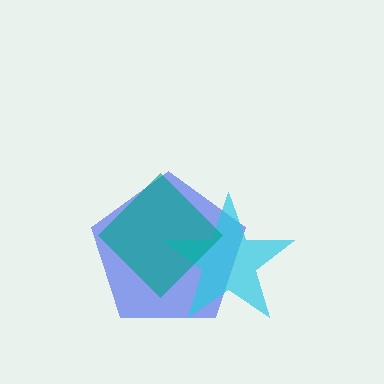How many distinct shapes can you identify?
There are 3 distinct shapes: a blue pentagon, a cyan star, a teal diamond.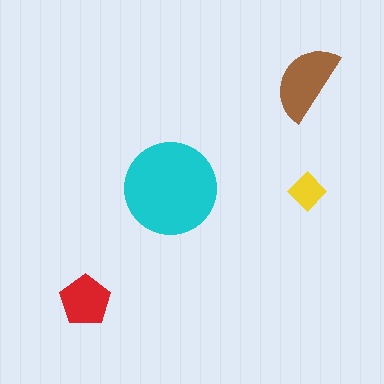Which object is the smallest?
The yellow diamond.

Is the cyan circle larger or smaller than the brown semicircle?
Larger.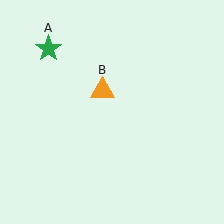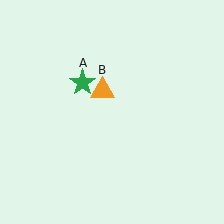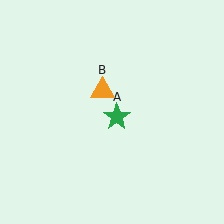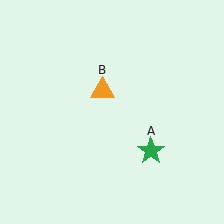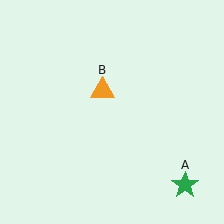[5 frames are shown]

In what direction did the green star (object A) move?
The green star (object A) moved down and to the right.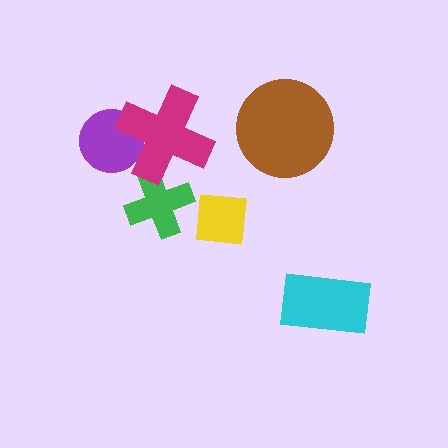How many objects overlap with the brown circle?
0 objects overlap with the brown circle.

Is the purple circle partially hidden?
Yes, it is partially covered by another shape.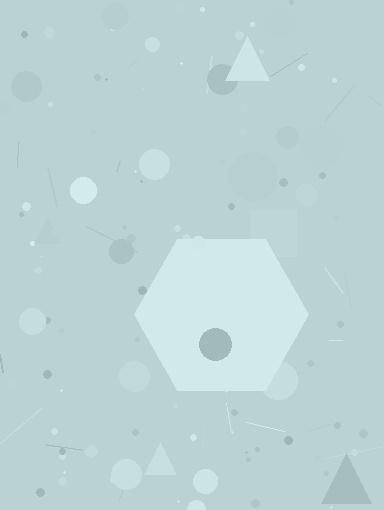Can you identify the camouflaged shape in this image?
The camouflaged shape is a hexagon.